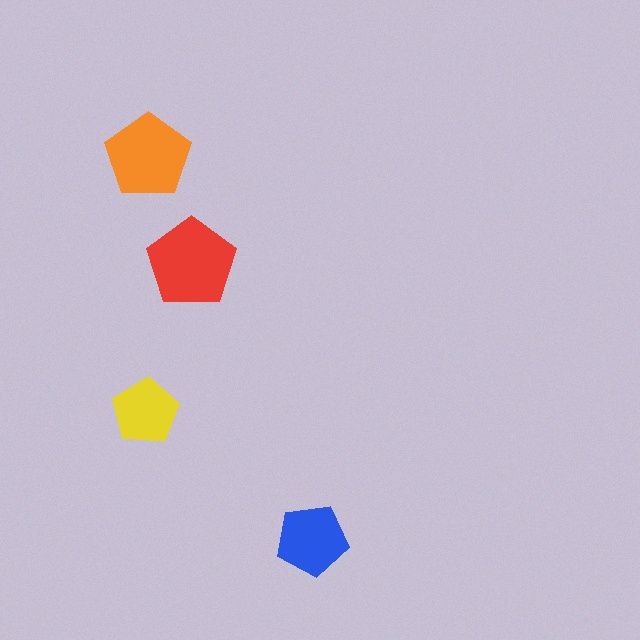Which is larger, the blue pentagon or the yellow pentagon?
The blue one.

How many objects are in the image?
There are 4 objects in the image.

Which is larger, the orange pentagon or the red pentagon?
The red one.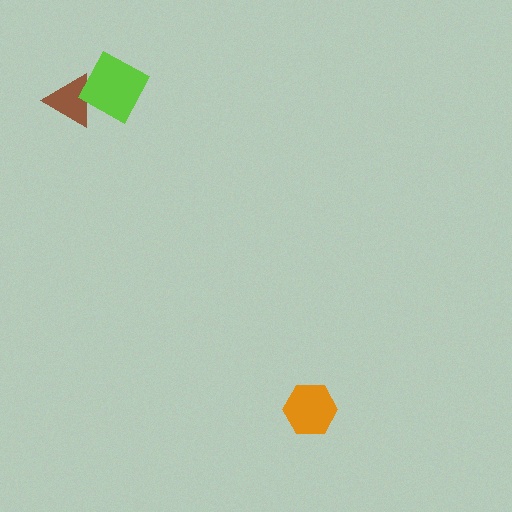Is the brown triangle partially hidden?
Yes, it is partially covered by another shape.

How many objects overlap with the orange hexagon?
0 objects overlap with the orange hexagon.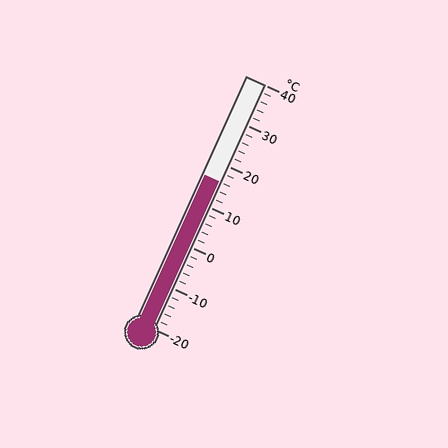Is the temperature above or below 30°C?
The temperature is below 30°C.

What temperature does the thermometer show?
The thermometer shows approximately 16°C.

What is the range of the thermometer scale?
The thermometer scale ranges from -20°C to 40°C.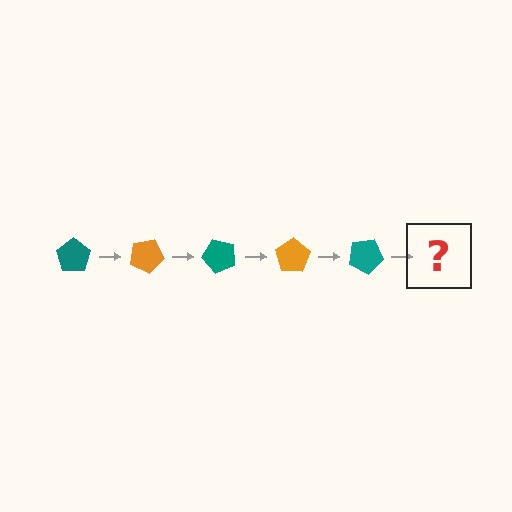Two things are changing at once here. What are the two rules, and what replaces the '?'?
The two rules are that it rotates 25 degrees each step and the color cycles through teal and orange. The '?' should be an orange pentagon, rotated 125 degrees from the start.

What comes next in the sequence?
The next element should be an orange pentagon, rotated 125 degrees from the start.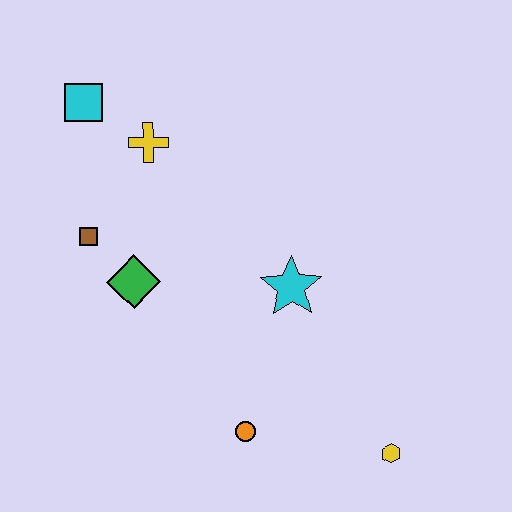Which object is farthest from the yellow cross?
The yellow hexagon is farthest from the yellow cross.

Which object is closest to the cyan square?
The yellow cross is closest to the cyan square.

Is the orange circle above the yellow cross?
No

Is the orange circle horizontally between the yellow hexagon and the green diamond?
Yes